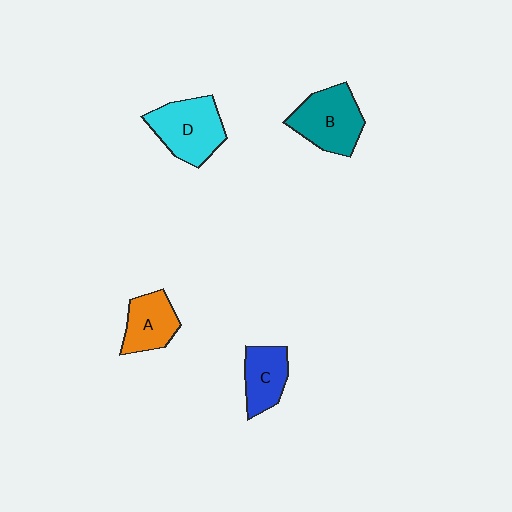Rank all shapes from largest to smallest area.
From largest to smallest: D (cyan), B (teal), A (orange), C (blue).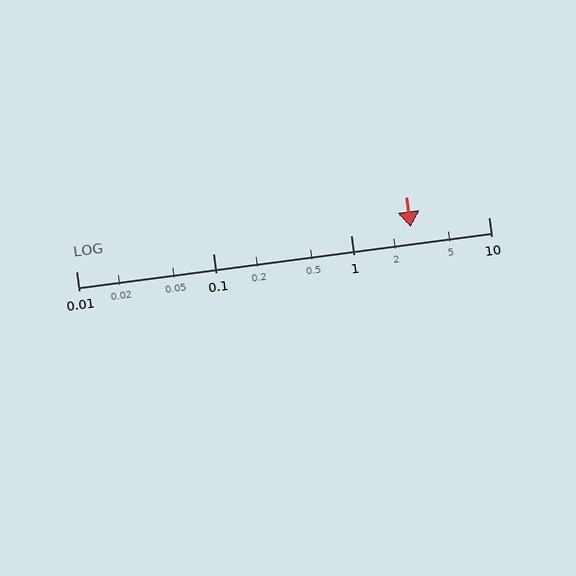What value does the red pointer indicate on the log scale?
The pointer indicates approximately 2.7.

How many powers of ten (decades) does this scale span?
The scale spans 3 decades, from 0.01 to 10.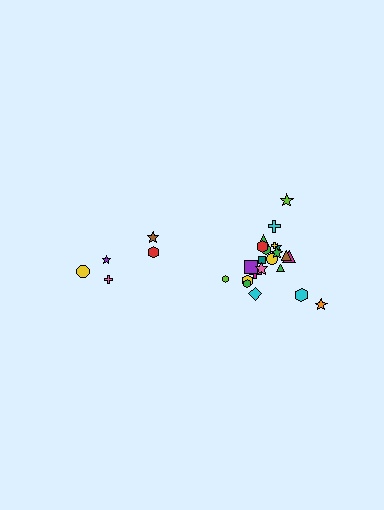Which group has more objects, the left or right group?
The right group.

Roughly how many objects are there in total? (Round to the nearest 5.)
Roughly 25 objects in total.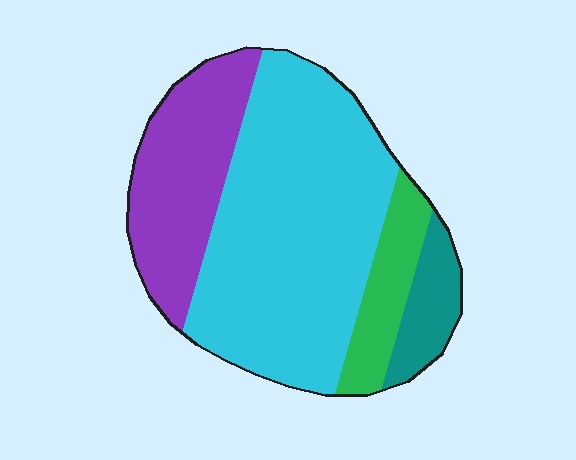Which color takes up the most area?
Cyan, at roughly 55%.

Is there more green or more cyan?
Cyan.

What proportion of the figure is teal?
Teal covers roughly 10% of the figure.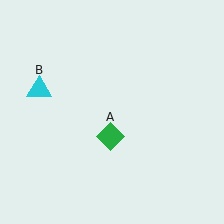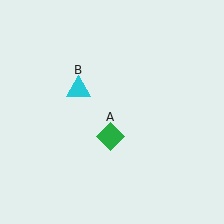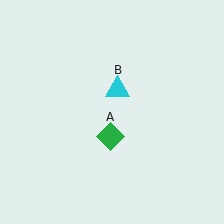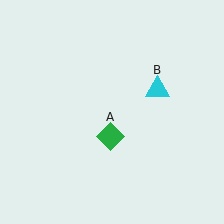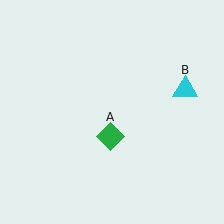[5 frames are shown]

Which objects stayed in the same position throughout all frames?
Green diamond (object A) remained stationary.